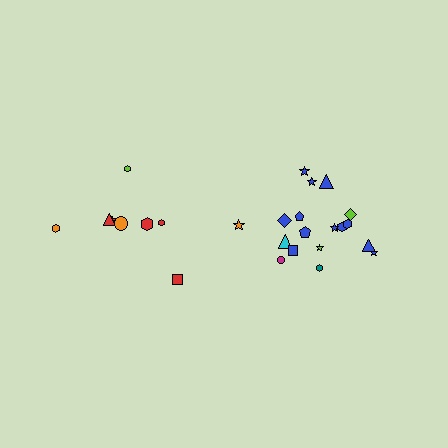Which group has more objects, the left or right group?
The right group.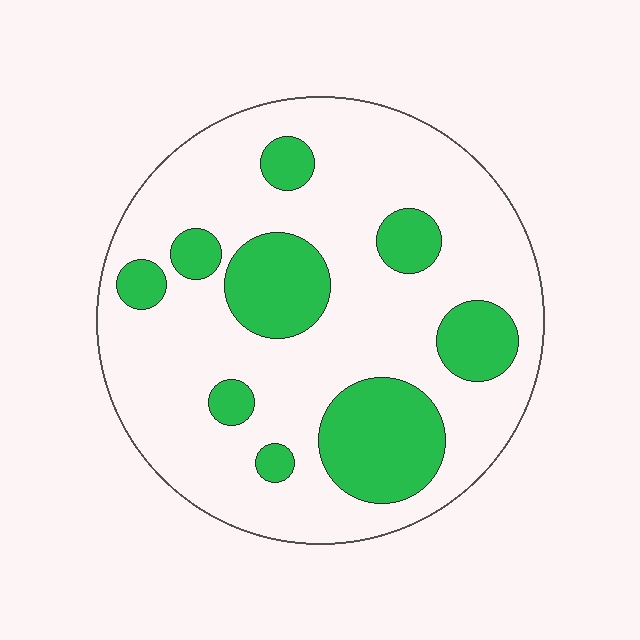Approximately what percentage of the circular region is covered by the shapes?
Approximately 25%.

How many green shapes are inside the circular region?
9.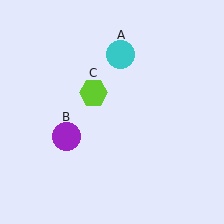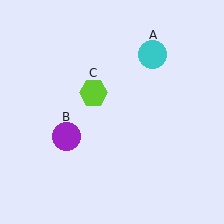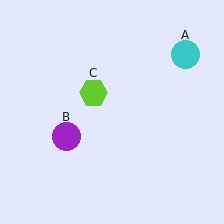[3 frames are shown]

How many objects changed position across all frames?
1 object changed position: cyan circle (object A).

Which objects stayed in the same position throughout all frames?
Purple circle (object B) and lime hexagon (object C) remained stationary.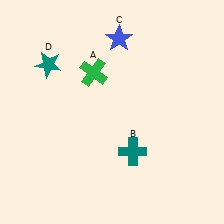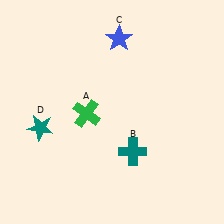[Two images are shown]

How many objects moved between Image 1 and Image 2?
2 objects moved between the two images.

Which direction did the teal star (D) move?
The teal star (D) moved down.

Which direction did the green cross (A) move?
The green cross (A) moved down.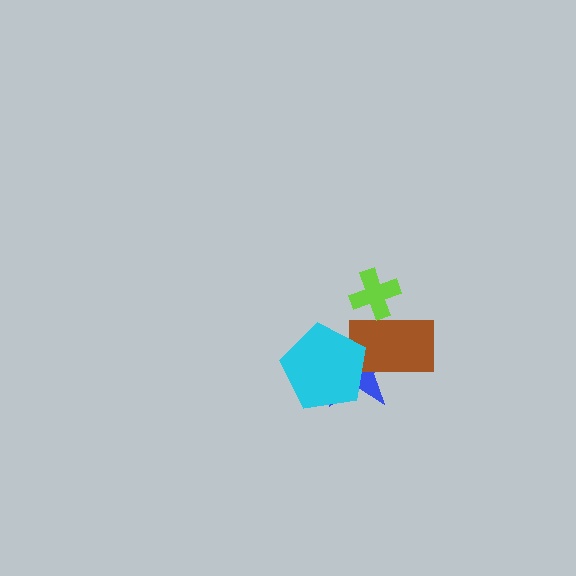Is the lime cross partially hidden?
No, no other shape covers it.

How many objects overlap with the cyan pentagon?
2 objects overlap with the cyan pentagon.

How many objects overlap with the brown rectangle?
3 objects overlap with the brown rectangle.